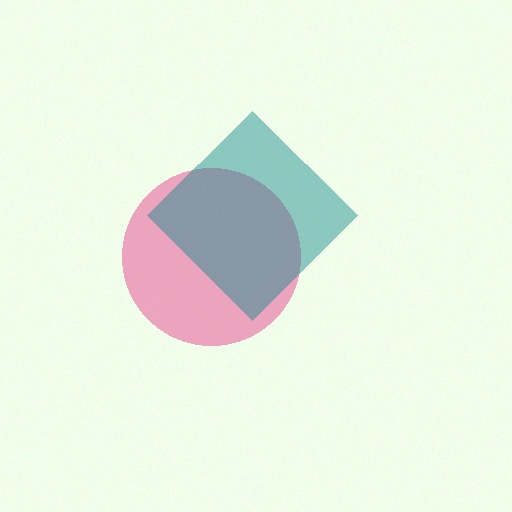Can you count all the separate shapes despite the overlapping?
Yes, there are 2 separate shapes.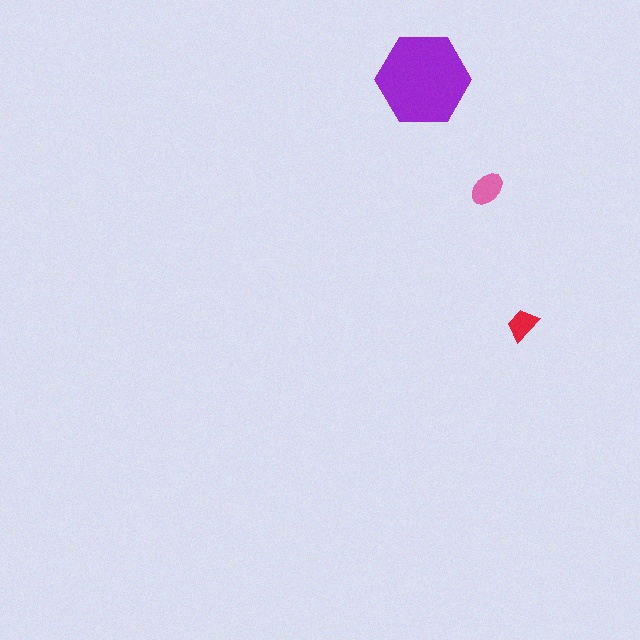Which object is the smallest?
The red trapezoid.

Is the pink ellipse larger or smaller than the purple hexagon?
Smaller.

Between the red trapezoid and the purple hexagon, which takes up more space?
The purple hexagon.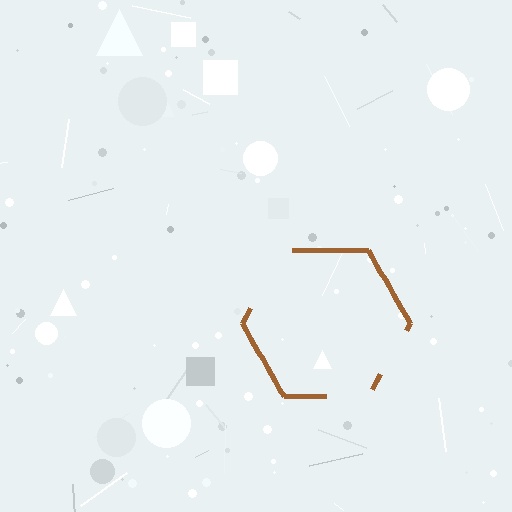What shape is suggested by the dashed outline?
The dashed outline suggests a hexagon.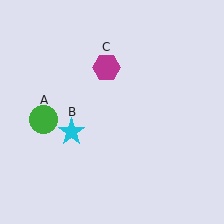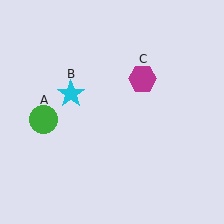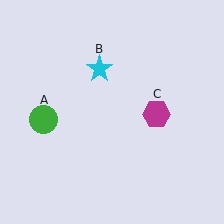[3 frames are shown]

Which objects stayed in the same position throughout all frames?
Green circle (object A) remained stationary.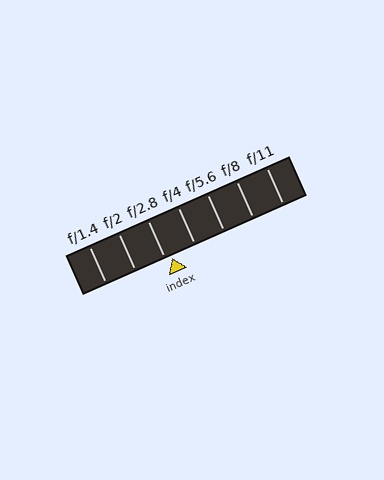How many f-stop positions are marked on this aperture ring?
There are 7 f-stop positions marked.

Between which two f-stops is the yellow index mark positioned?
The index mark is between f/2.8 and f/4.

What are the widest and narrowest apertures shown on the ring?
The widest aperture shown is f/1.4 and the narrowest is f/11.